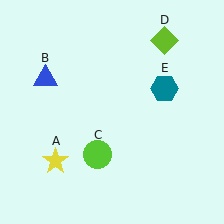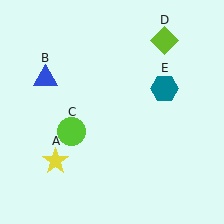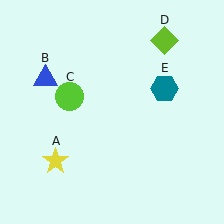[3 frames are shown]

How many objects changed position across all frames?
1 object changed position: lime circle (object C).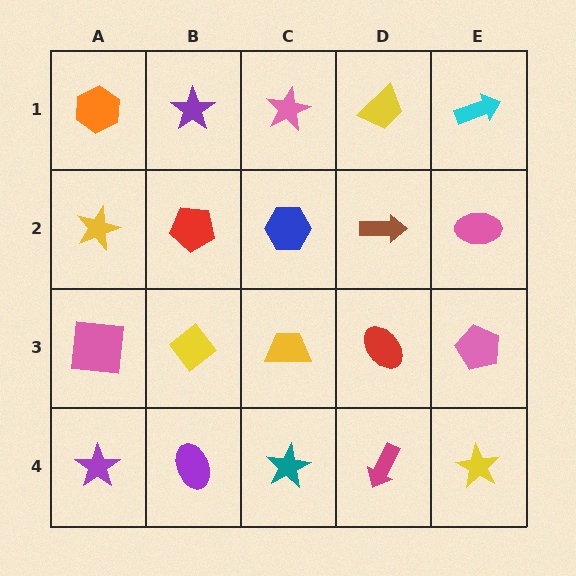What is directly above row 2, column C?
A pink star.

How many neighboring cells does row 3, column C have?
4.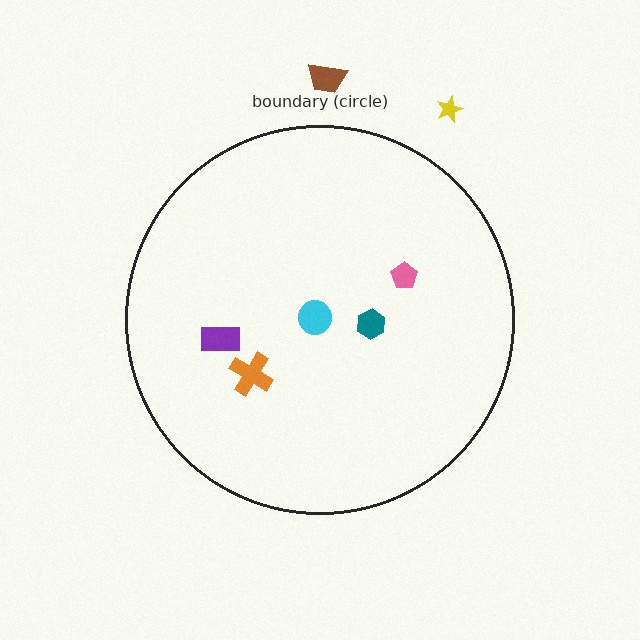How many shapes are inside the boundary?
5 inside, 2 outside.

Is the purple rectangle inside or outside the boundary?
Inside.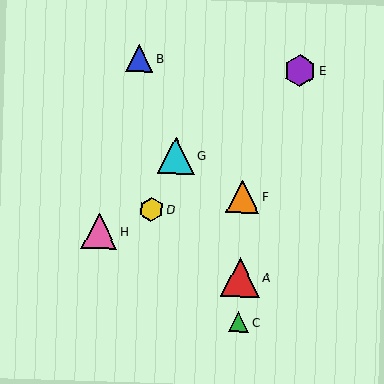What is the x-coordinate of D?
Object D is at x≈151.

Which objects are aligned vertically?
Objects A, C, F are aligned vertically.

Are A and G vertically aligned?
No, A is at x≈240 and G is at x≈176.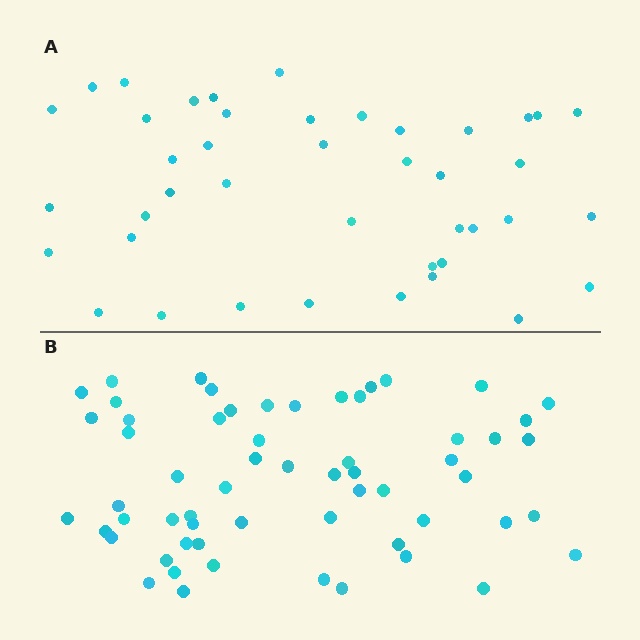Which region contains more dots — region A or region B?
Region B (the bottom region) has more dots.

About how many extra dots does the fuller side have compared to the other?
Region B has approximately 20 more dots than region A.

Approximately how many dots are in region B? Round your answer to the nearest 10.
About 60 dots.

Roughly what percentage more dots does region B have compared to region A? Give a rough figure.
About 45% more.